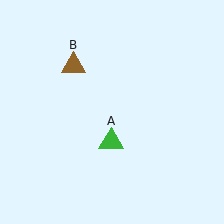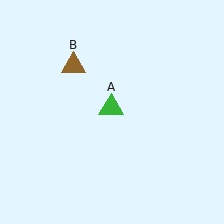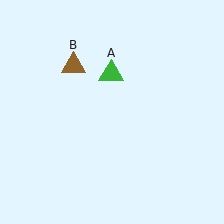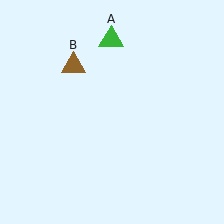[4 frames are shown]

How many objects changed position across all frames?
1 object changed position: green triangle (object A).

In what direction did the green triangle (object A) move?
The green triangle (object A) moved up.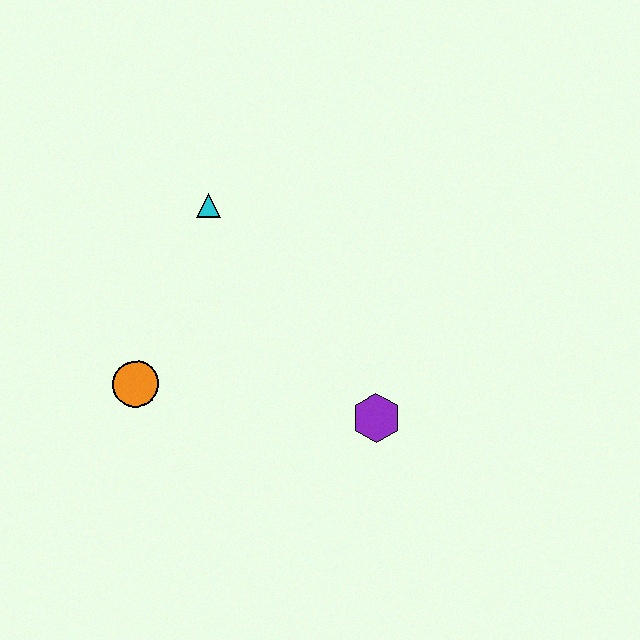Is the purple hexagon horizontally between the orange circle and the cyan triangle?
No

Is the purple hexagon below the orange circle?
Yes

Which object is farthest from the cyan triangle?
The purple hexagon is farthest from the cyan triangle.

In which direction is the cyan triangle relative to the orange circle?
The cyan triangle is above the orange circle.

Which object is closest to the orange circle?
The cyan triangle is closest to the orange circle.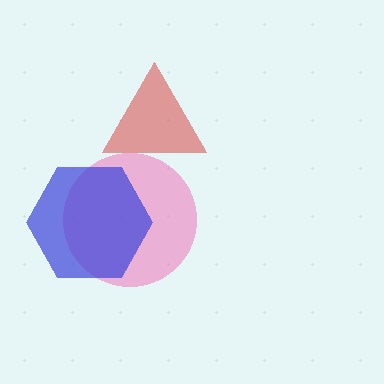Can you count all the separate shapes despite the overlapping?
Yes, there are 3 separate shapes.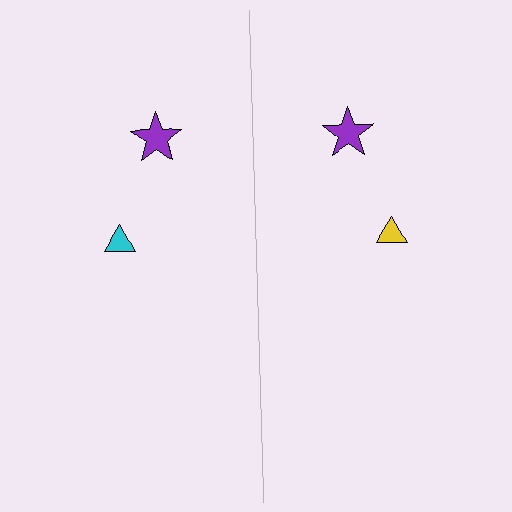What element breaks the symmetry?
The yellow triangle on the right side breaks the symmetry — its mirror counterpart is cyan.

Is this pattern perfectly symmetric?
No, the pattern is not perfectly symmetric. The yellow triangle on the right side breaks the symmetry — its mirror counterpart is cyan.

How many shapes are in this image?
There are 4 shapes in this image.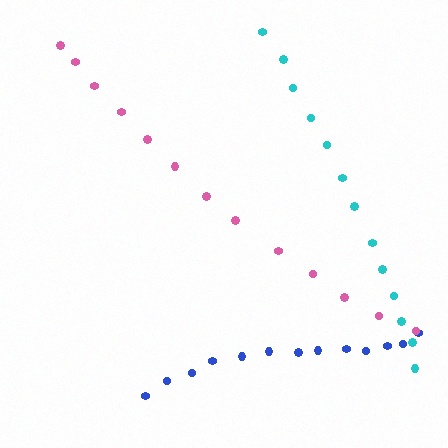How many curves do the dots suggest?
There are 3 distinct paths.